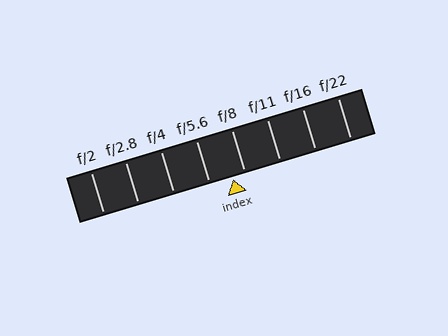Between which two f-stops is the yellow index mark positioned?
The index mark is between f/5.6 and f/8.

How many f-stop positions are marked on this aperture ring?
There are 8 f-stop positions marked.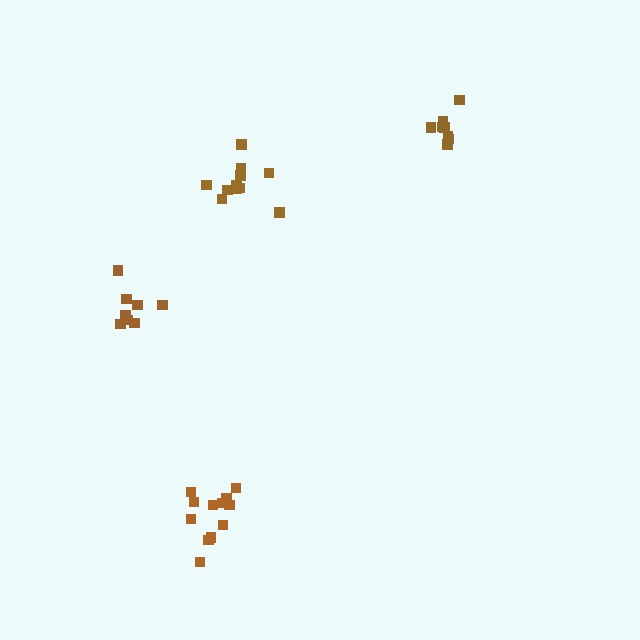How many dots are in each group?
Group 1: 8 dots, Group 2: 12 dots, Group 3: 11 dots, Group 4: 8 dots (39 total).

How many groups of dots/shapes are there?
There are 4 groups.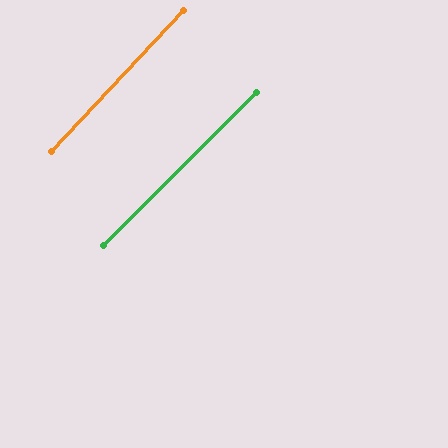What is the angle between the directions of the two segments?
Approximately 2 degrees.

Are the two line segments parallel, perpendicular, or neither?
Parallel — their directions differ by only 1.5°.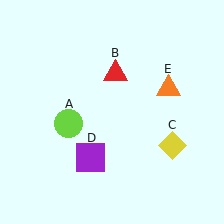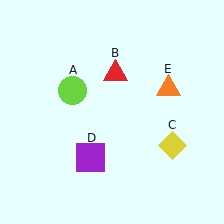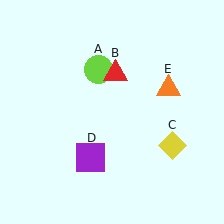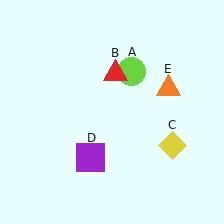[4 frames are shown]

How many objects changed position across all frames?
1 object changed position: lime circle (object A).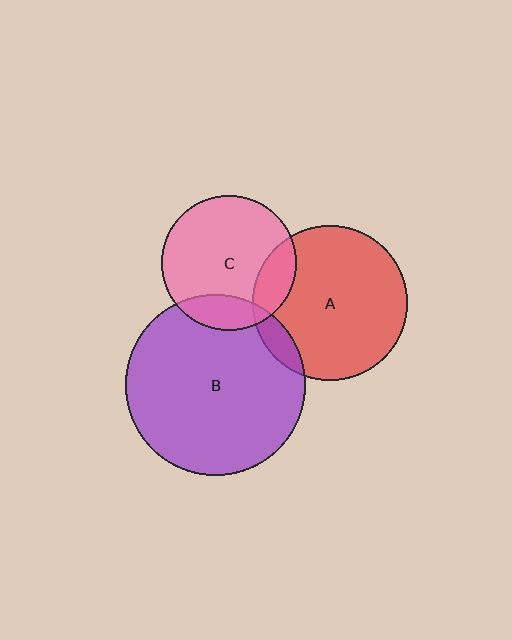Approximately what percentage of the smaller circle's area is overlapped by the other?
Approximately 10%.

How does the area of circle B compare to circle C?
Approximately 1.8 times.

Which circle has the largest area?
Circle B (purple).